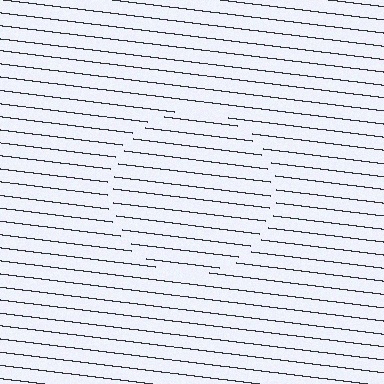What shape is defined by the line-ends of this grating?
An illusory circle. The interior of the shape contains the same grating, shifted by half a period — the contour is defined by the phase discontinuity where line-ends from the inner and outer gratings abut.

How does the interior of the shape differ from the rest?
The interior of the shape contains the same grating, shifted by half a period — the contour is defined by the phase discontinuity where line-ends from the inner and outer gratings abut.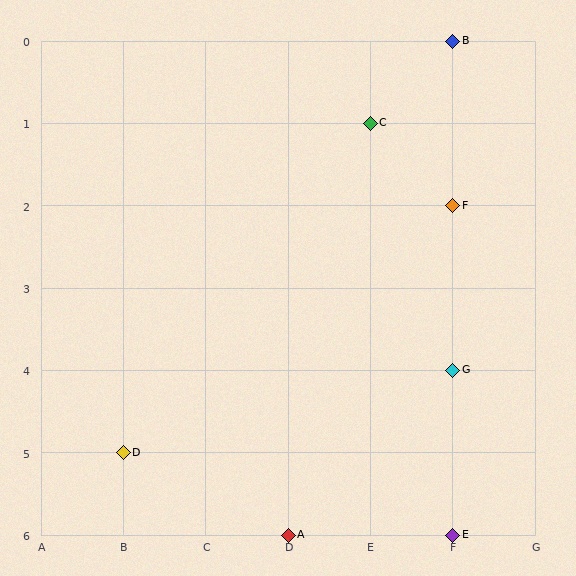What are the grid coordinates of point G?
Point G is at grid coordinates (F, 4).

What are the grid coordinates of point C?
Point C is at grid coordinates (E, 1).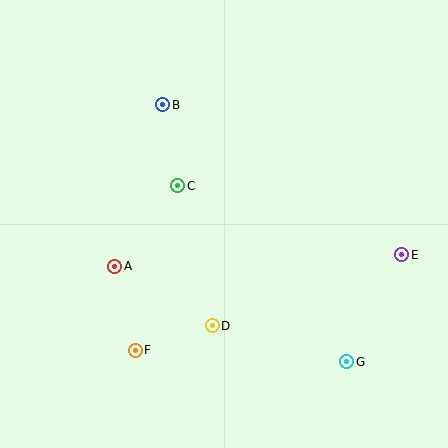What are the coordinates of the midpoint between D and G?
The midpoint between D and G is at (279, 344).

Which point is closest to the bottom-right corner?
Point G is closest to the bottom-right corner.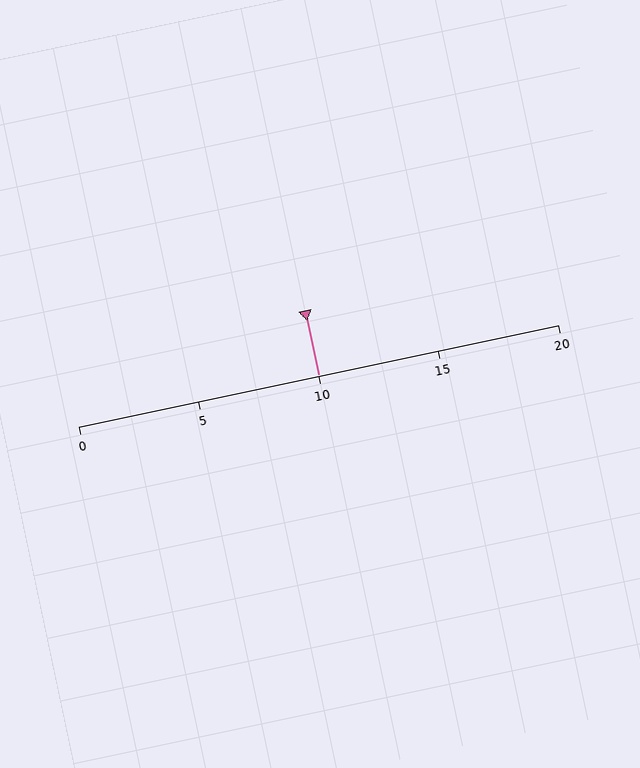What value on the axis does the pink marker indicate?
The marker indicates approximately 10.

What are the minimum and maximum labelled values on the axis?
The axis runs from 0 to 20.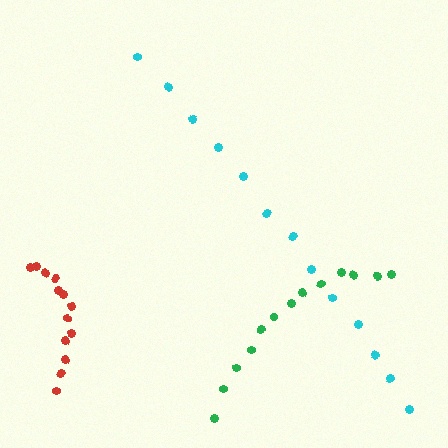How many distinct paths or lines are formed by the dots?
There are 3 distinct paths.